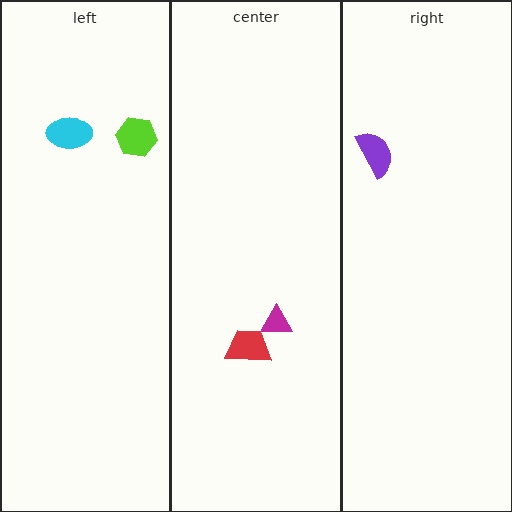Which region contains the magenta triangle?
The center region.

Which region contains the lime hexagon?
The left region.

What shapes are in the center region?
The red trapezoid, the magenta triangle.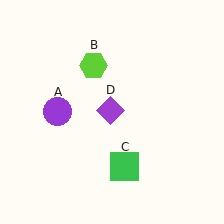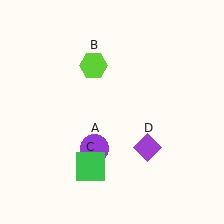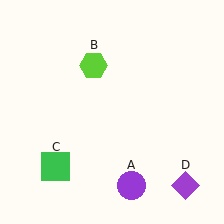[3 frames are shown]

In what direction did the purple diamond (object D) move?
The purple diamond (object D) moved down and to the right.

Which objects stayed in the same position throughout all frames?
Lime hexagon (object B) remained stationary.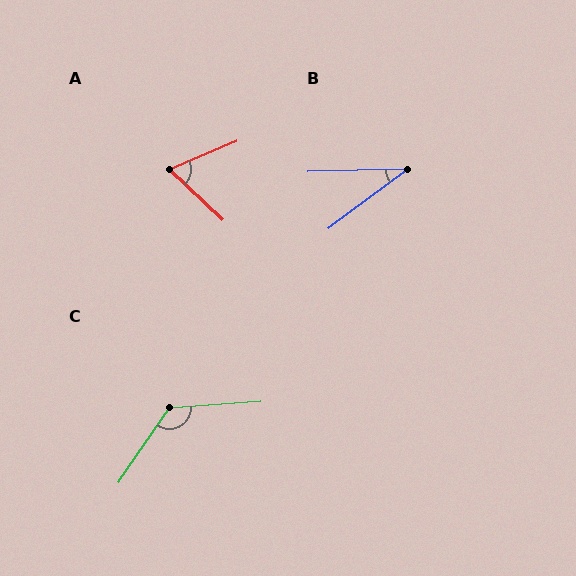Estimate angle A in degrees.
Approximately 66 degrees.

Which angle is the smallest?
B, at approximately 36 degrees.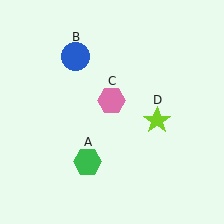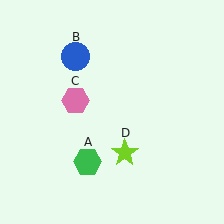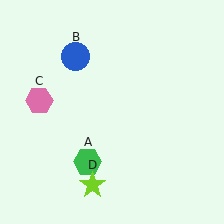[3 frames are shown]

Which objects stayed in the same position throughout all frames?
Green hexagon (object A) and blue circle (object B) remained stationary.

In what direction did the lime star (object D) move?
The lime star (object D) moved down and to the left.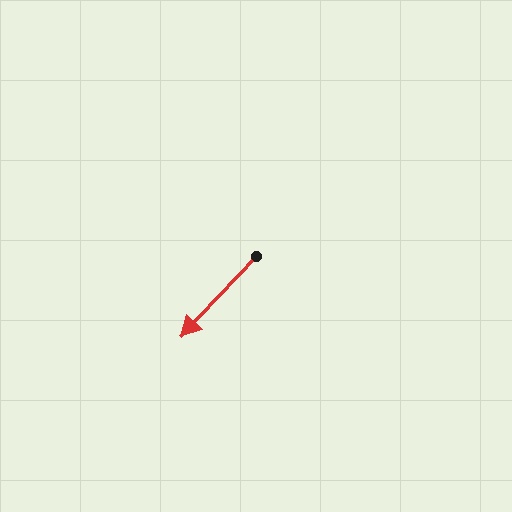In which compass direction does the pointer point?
Southwest.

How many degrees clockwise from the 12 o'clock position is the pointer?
Approximately 223 degrees.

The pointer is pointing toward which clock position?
Roughly 7 o'clock.